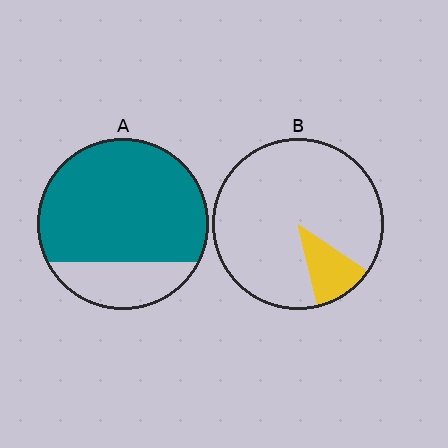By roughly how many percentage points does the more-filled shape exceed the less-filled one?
By roughly 65 percentage points (A over B).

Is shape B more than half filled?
No.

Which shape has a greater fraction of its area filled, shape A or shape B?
Shape A.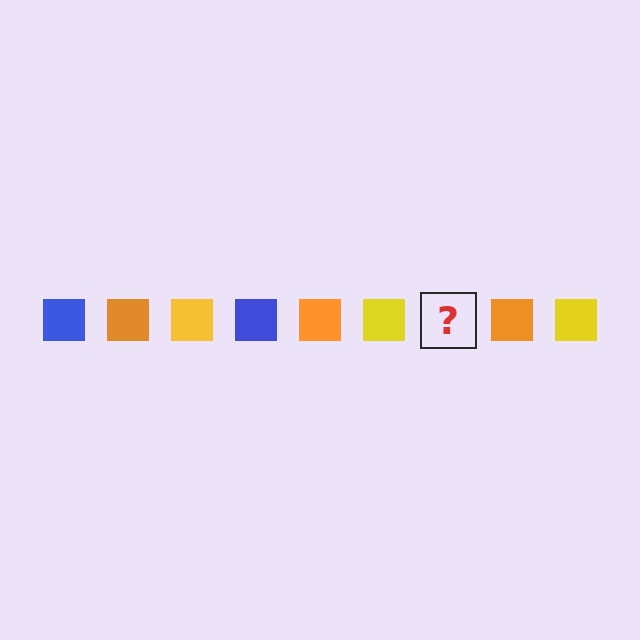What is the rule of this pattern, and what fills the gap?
The rule is that the pattern cycles through blue, orange, yellow squares. The gap should be filled with a blue square.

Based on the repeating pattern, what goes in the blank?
The blank should be a blue square.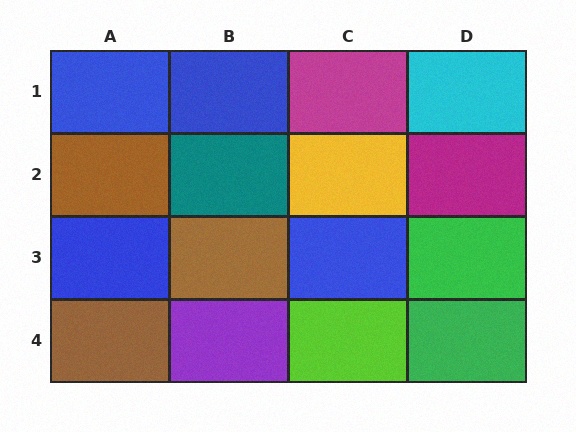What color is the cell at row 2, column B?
Teal.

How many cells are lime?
1 cell is lime.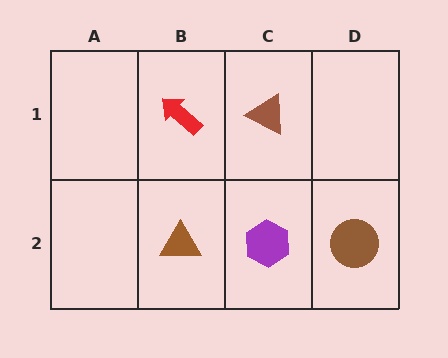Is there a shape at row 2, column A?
No, that cell is empty.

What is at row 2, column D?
A brown circle.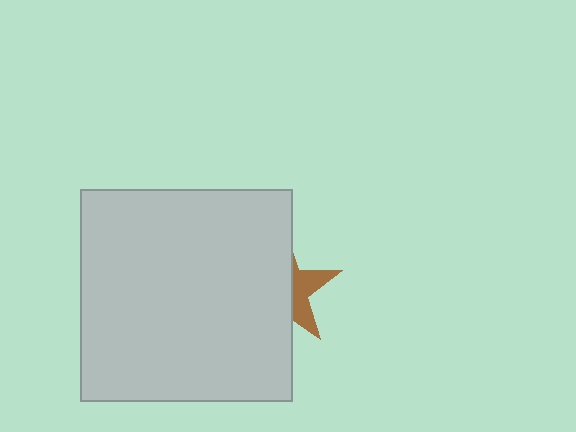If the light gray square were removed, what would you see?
You would see the complete brown star.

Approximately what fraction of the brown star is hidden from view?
Roughly 65% of the brown star is hidden behind the light gray square.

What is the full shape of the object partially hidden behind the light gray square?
The partially hidden object is a brown star.